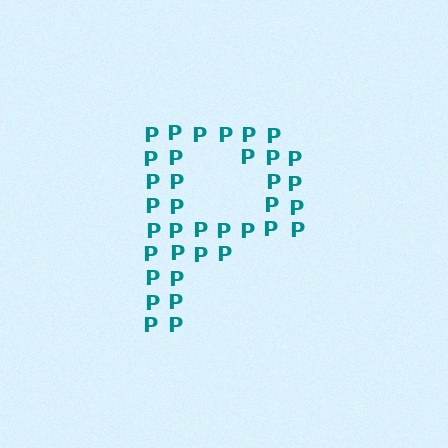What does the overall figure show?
The overall figure shows the letter P.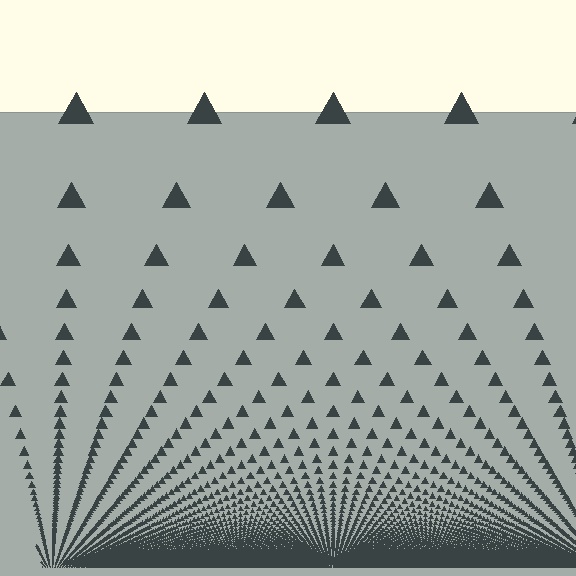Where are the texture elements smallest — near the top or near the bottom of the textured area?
Near the bottom.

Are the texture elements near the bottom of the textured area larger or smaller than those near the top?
Smaller. The gradient is inverted — elements near the bottom are smaller and denser.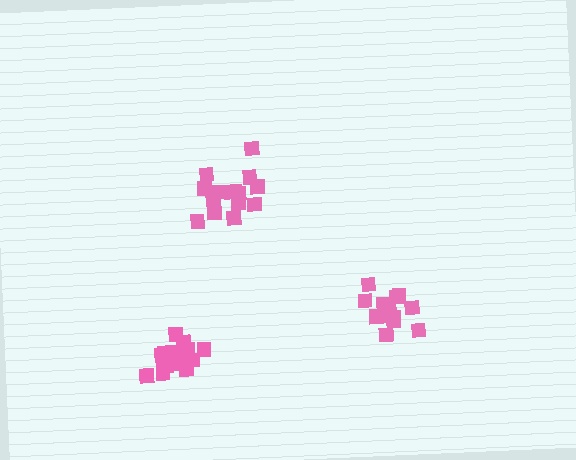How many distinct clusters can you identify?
There are 3 distinct clusters.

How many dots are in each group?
Group 1: 15 dots, Group 2: 13 dots, Group 3: 14 dots (42 total).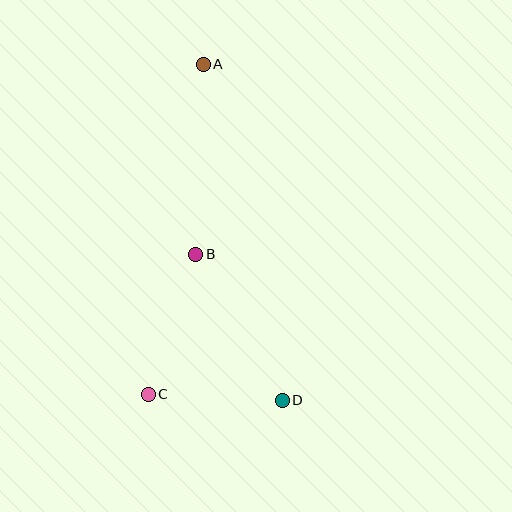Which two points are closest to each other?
Points C and D are closest to each other.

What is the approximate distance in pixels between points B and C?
The distance between B and C is approximately 148 pixels.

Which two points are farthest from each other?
Points A and D are farthest from each other.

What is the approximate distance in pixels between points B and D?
The distance between B and D is approximately 170 pixels.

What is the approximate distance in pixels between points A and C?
The distance between A and C is approximately 334 pixels.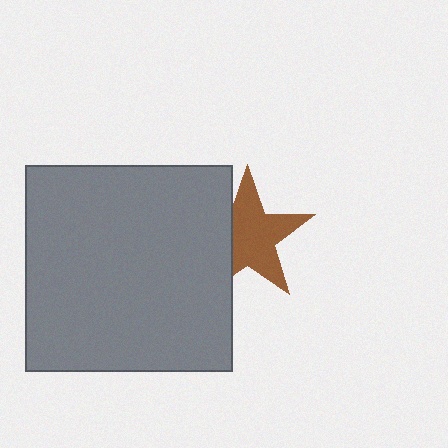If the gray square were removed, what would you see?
You would see the complete brown star.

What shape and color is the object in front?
The object in front is a gray square.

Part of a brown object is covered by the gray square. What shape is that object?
It is a star.